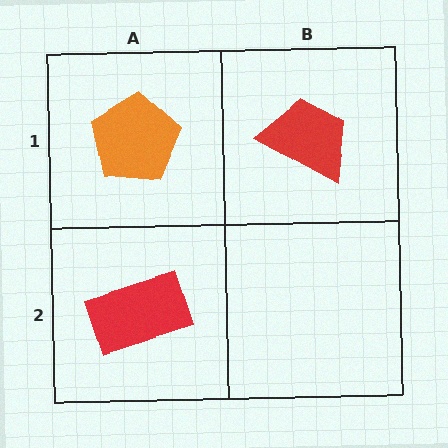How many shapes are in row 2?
1 shape.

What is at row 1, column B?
A red trapezoid.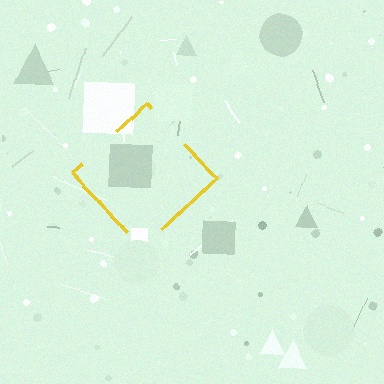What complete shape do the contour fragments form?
The contour fragments form a diamond.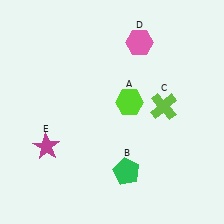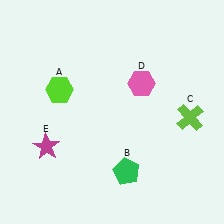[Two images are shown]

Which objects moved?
The objects that moved are: the lime hexagon (A), the lime cross (C), the pink hexagon (D).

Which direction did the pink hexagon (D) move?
The pink hexagon (D) moved down.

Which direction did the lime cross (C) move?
The lime cross (C) moved right.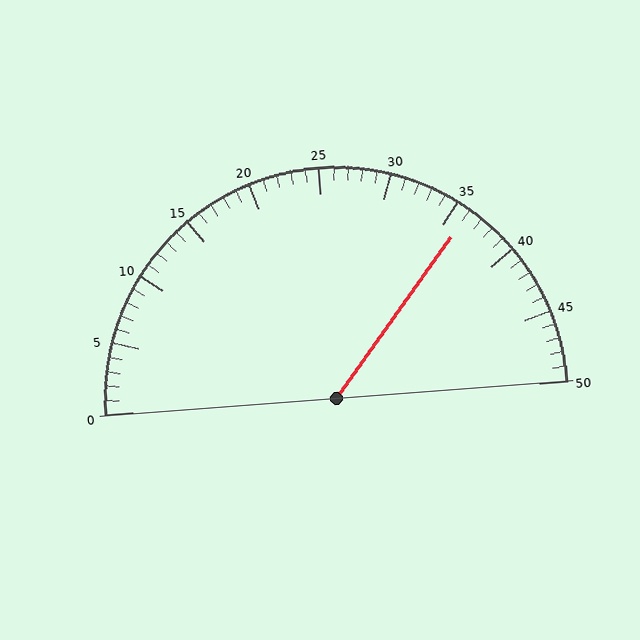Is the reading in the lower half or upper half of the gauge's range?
The reading is in the upper half of the range (0 to 50).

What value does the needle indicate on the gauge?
The needle indicates approximately 36.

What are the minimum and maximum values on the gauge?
The gauge ranges from 0 to 50.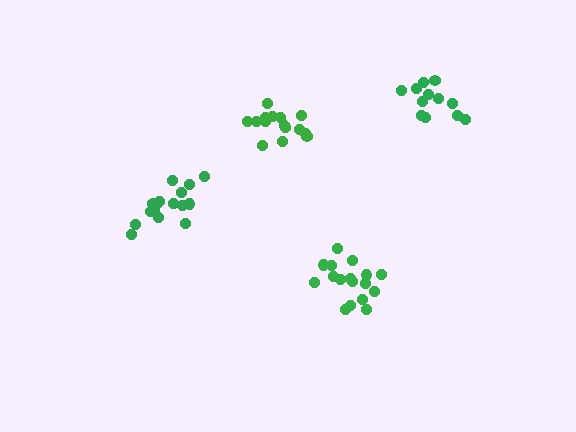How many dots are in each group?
Group 1: 16 dots, Group 2: 15 dots, Group 3: 17 dots, Group 4: 12 dots (60 total).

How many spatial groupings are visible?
There are 4 spatial groupings.